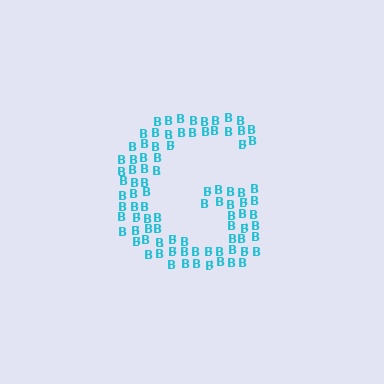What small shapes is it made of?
It is made of small letter B's.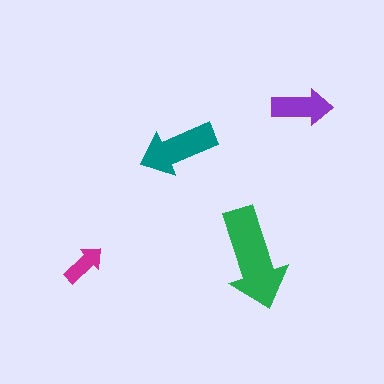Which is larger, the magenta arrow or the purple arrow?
The purple one.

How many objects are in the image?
There are 4 objects in the image.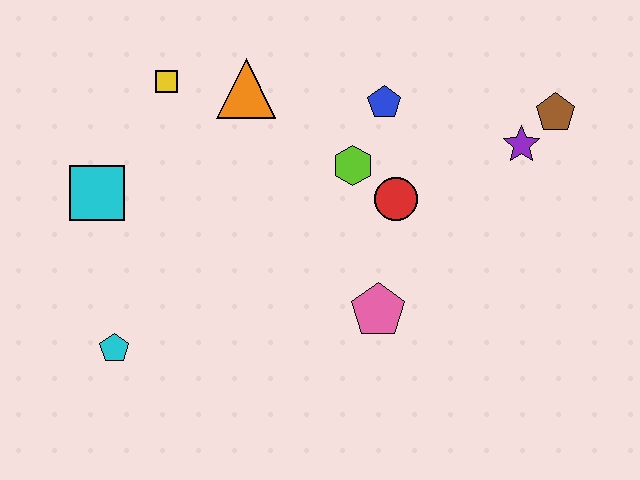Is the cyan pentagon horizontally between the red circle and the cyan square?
Yes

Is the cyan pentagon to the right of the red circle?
No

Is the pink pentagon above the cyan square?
No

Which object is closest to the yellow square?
The orange triangle is closest to the yellow square.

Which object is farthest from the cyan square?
The brown pentagon is farthest from the cyan square.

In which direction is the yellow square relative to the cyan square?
The yellow square is above the cyan square.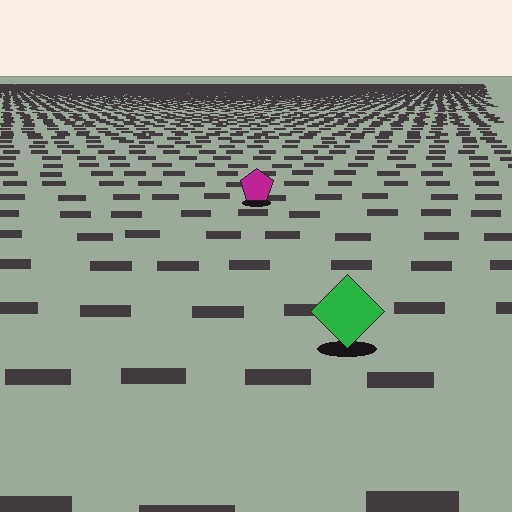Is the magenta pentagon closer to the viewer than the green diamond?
No. The green diamond is closer — you can tell from the texture gradient: the ground texture is coarser near it.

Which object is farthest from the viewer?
The magenta pentagon is farthest from the viewer. It appears smaller and the ground texture around it is denser.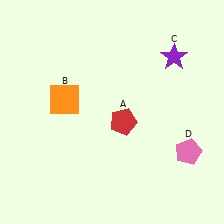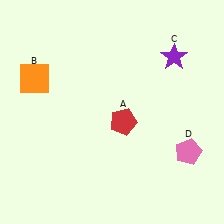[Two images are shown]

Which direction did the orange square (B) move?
The orange square (B) moved left.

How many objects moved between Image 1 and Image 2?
1 object moved between the two images.